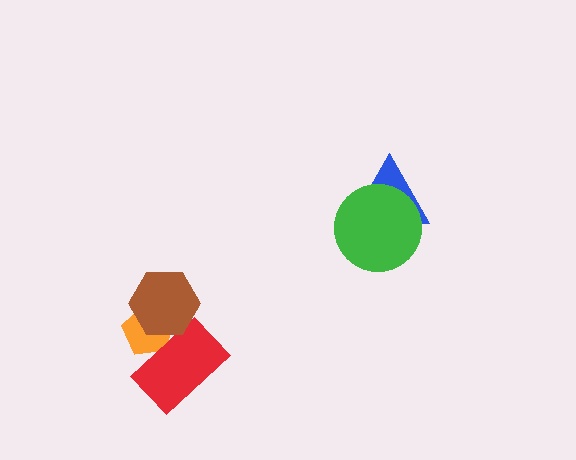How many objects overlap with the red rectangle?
2 objects overlap with the red rectangle.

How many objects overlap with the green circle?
1 object overlaps with the green circle.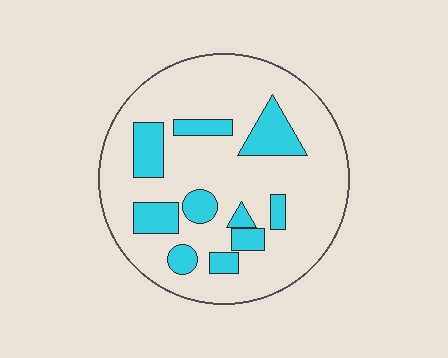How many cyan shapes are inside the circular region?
10.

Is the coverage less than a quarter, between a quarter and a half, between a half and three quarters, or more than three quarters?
Less than a quarter.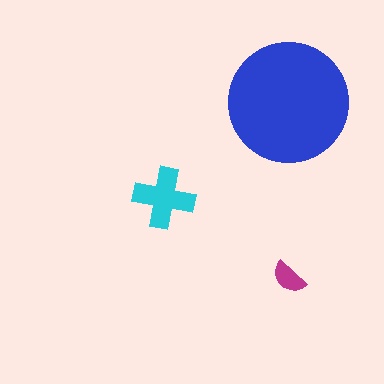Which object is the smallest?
The magenta semicircle.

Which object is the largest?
The blue circle.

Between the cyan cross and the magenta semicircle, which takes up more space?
The cyan cross.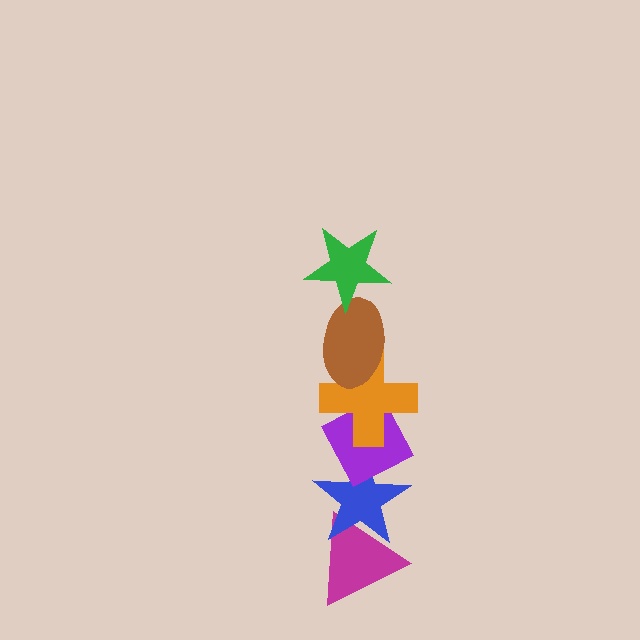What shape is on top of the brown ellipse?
The green star is on top of the brown ellipse.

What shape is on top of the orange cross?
The brown ellipse is on top of the orange cross.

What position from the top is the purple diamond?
The purple diamond is 4th from the top.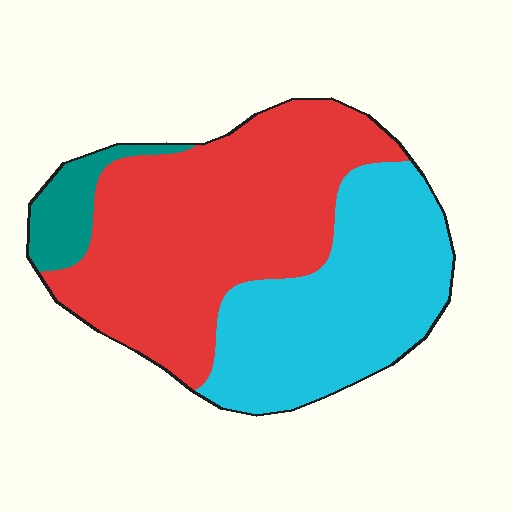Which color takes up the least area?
Teal, at roughly 10%.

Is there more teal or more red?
Red.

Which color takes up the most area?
Red, at roughly 55%.